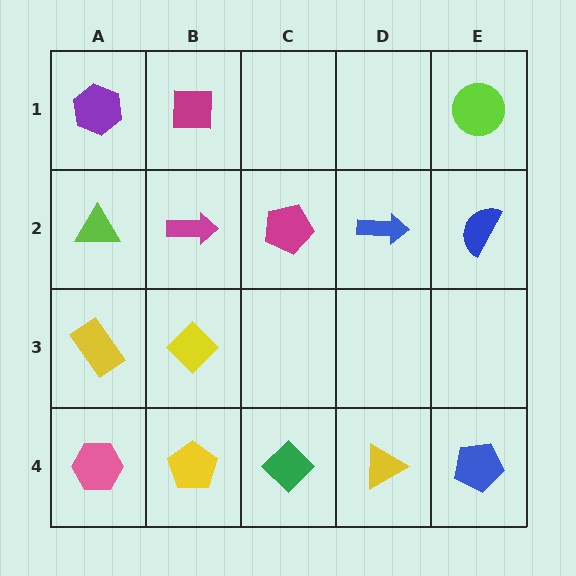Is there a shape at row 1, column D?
No, that cell is empty.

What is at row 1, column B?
A magenta square.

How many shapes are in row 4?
5 shapes.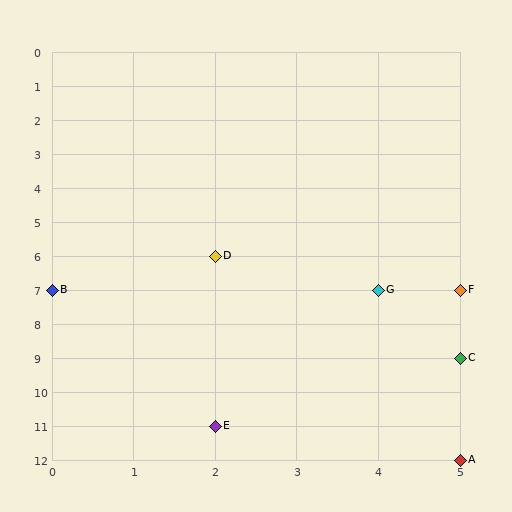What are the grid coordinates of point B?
Point B is at grid coordinates (0, 7).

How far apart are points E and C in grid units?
Points E and C are 3 columns and 2 rows apart (about 3.6 grid units diagonally).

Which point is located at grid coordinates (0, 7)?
Point B is at (0, 7).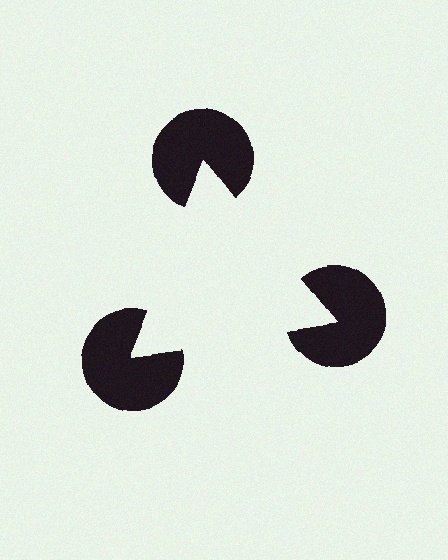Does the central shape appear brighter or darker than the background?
It typically appears slightly brighter than the background, even though no actual brightness change is drawn.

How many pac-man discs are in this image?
There are 3 — one at each vertex of the illusory triangle.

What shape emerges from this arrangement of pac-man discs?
An illusory triangle — its edges are inferred from the aligned wedge cuts in the pac-man discs, not physically drawn.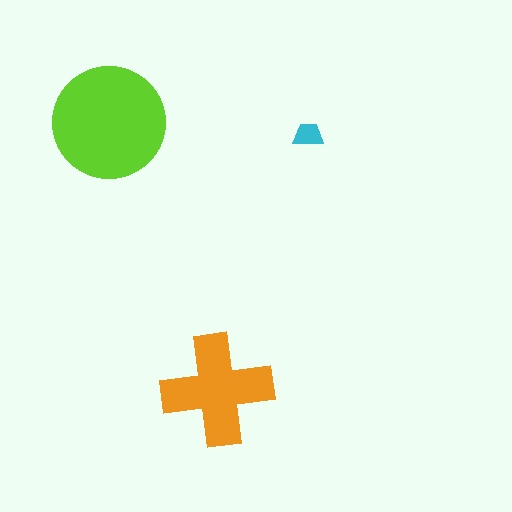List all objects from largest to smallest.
The lime circle, the orange cross, the cyan trapezoid.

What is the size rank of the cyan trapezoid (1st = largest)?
3rd.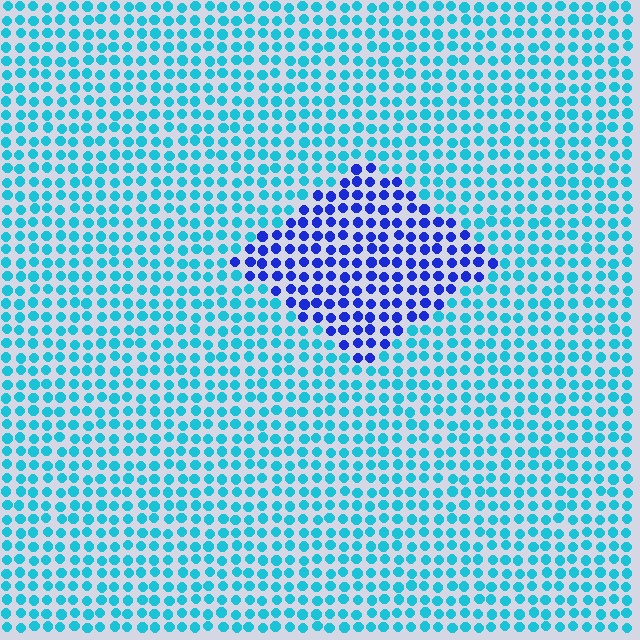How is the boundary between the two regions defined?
The boundary is defined purely by a slight shift in hue (about 49 degrees). Spacing, size, and orientation are identical on both sides.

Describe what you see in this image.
The image is filled with small cyan elements in a uniform arrangement. A diamond-shaped region is visible where the elements are tinted to a slightly different hue, forming a subtle color boundary.